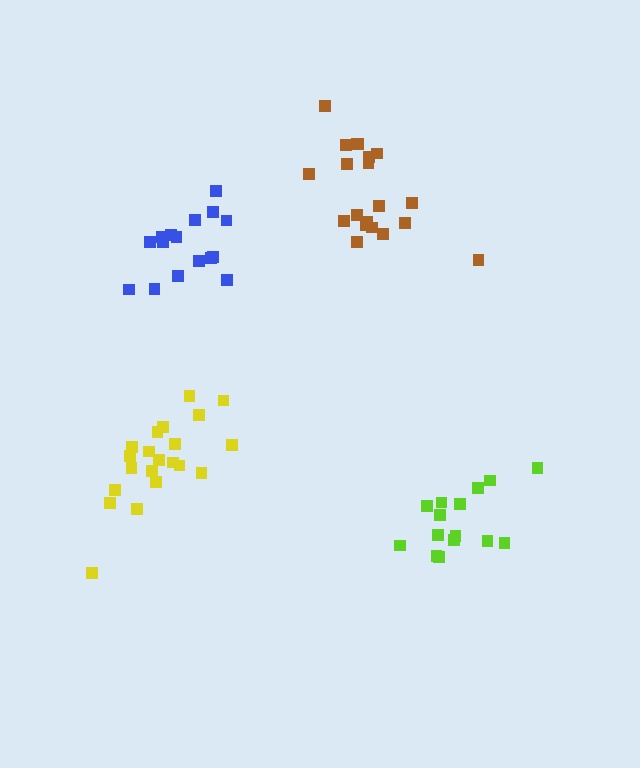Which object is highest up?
The brown cluster is topmost.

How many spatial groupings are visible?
There are 4 spatial groupings.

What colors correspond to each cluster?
The clusters are colored: blue, brown, yellow, lime.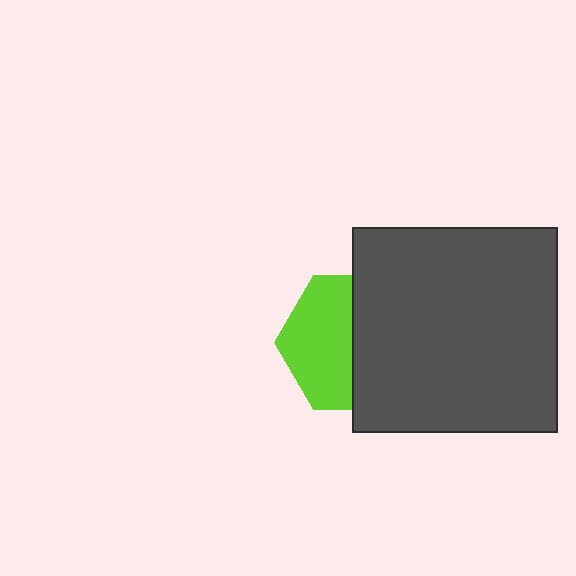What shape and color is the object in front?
The object in front is a dark gray square.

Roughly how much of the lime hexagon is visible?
About half of it is visible (roughly 50%).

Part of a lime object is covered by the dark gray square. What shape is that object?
It is a hexagon.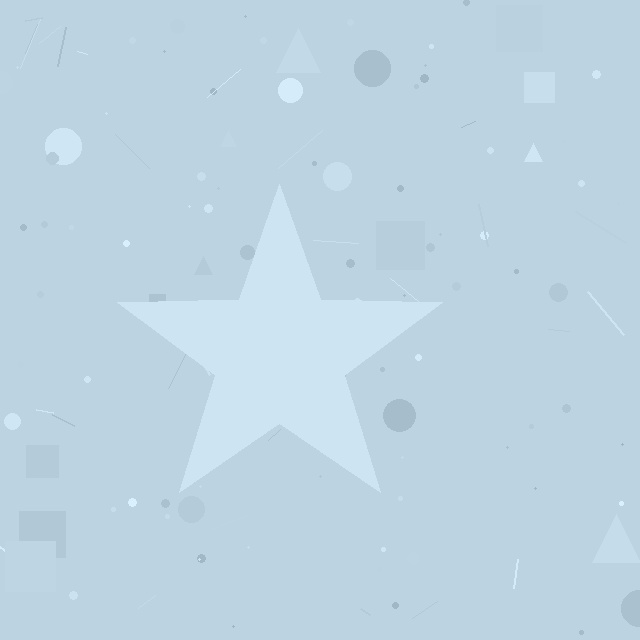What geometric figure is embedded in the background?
A star is embedded in the background.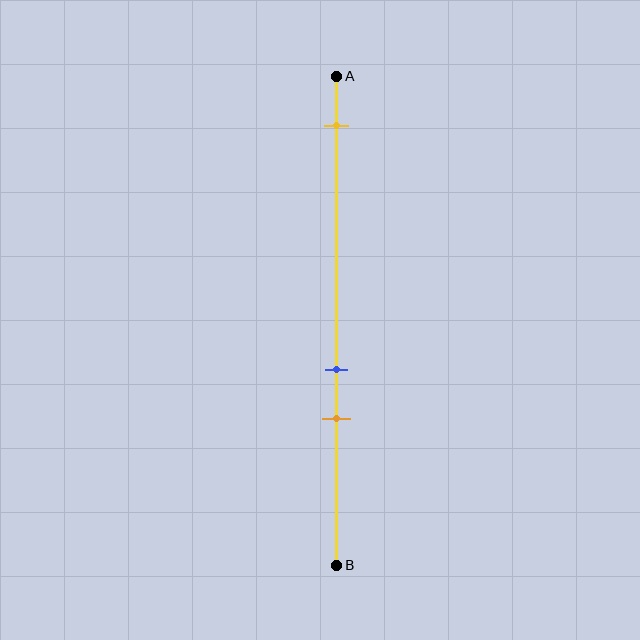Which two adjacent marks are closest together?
The blue and orange marks are the closest adjacent pair.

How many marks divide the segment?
There are 3 marks dividing the segment.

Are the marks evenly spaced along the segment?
No, the marks are not evenly spaced.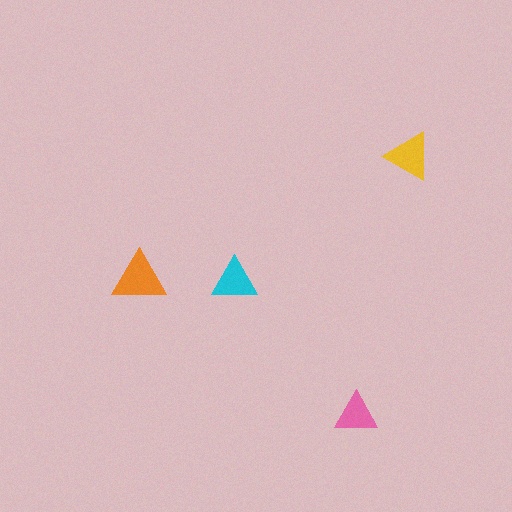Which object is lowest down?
The pink triangle is bottommost.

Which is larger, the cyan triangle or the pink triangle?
The cyan one.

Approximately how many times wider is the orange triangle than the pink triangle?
About 1.5 times wider.